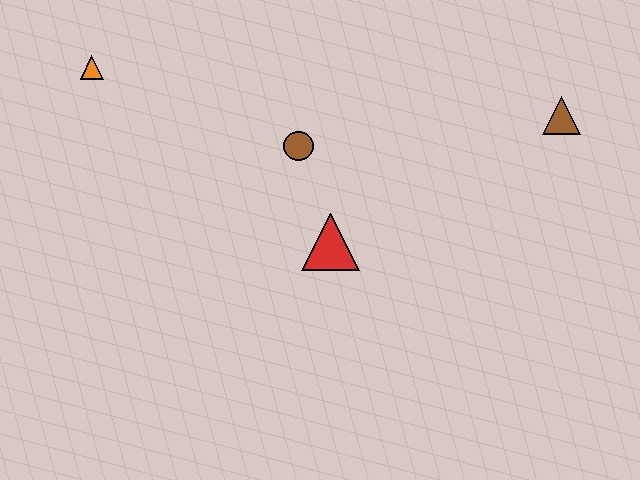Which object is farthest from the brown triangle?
The orange triangle is farthest from the brown triangle.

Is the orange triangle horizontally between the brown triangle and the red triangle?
No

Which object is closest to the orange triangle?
The brown circle is closest to the orange triangle.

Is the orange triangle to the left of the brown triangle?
Yes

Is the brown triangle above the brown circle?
Yes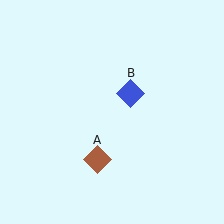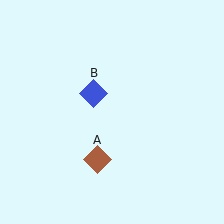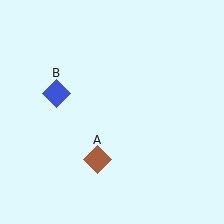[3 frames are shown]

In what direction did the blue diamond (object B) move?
The blue diamond (object B) moved left.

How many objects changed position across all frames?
1 object changed position: blue diamond (object B).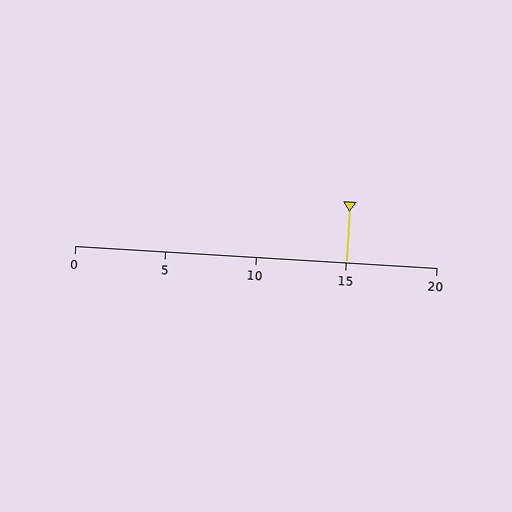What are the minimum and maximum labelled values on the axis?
The axis runs from 0 to 20.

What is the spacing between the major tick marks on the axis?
The major ticks are spaced 5 apart.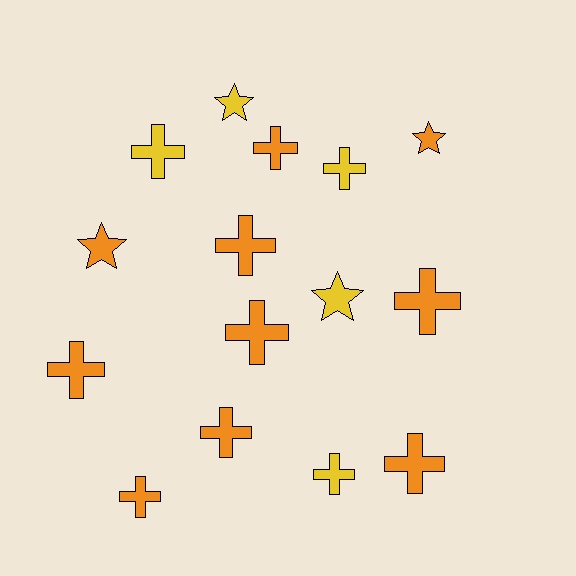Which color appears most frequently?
Orange, with 10 objects.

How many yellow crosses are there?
There are 3 yellow crosses.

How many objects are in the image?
There are 15 objects.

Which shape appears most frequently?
Cross, with 11 objects.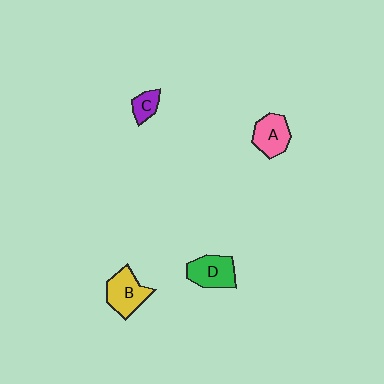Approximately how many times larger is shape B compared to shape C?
Approximately 2.1 times.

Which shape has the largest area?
Shape B (yellow).